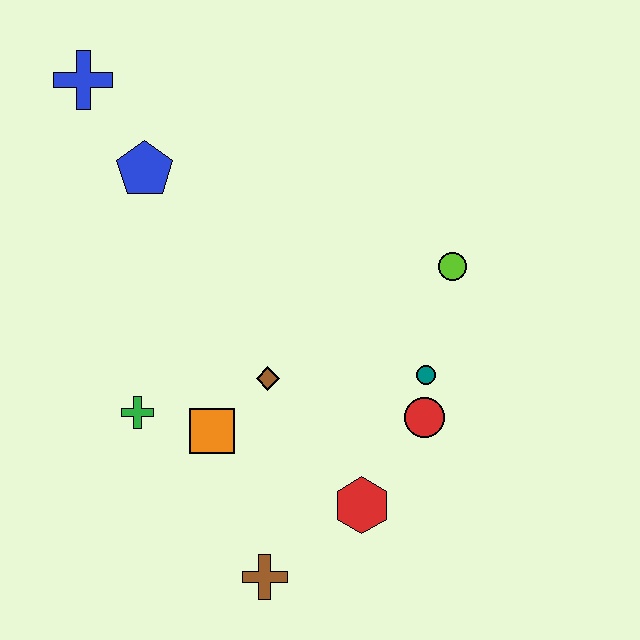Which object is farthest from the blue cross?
The brown cross is farthest from the blue cross.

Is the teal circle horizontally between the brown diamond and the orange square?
No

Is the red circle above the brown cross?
Yes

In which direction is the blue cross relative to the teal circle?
The blue cross is to the left of the teal circle.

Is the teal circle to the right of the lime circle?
No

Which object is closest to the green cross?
The orange square is closest to the green cross.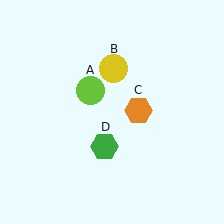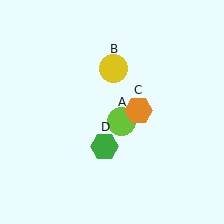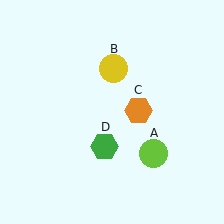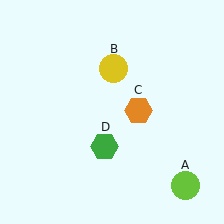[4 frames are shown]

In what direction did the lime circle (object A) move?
The lime circle (object A) moved down and to the right.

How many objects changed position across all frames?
1 object changed position: lime circle (object A).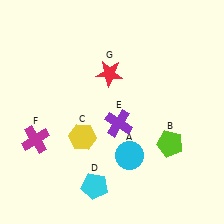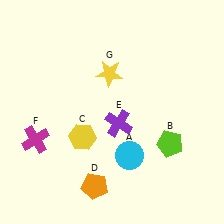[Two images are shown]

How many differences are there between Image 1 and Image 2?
There are 2 differences between the two images.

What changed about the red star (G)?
In Image 1, G is red. In Image 2, it changed to yellow.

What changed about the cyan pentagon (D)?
In Image 1, D is cyan. In Image 2, it changed to orange.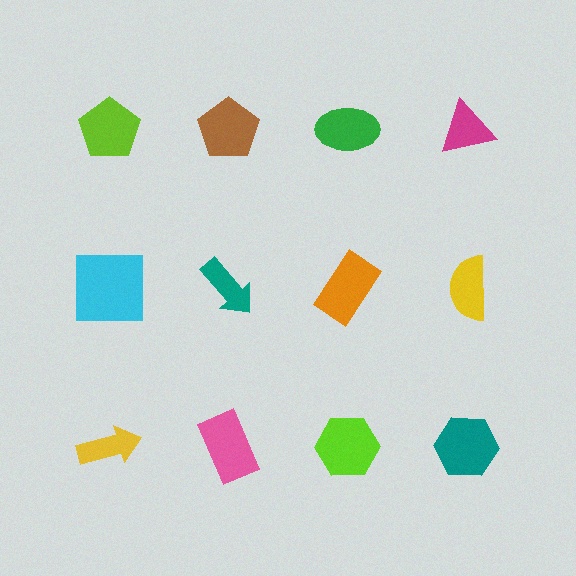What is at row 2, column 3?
An orange rectangle.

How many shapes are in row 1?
4 shapes.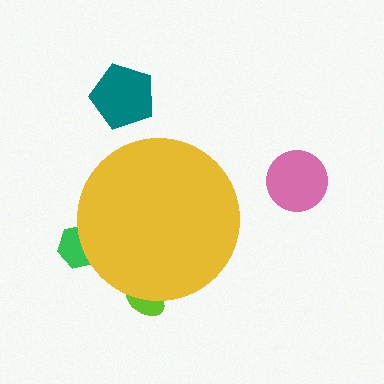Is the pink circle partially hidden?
No, the pink circle is fully visible.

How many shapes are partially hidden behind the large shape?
2 shapes are partially hidden.